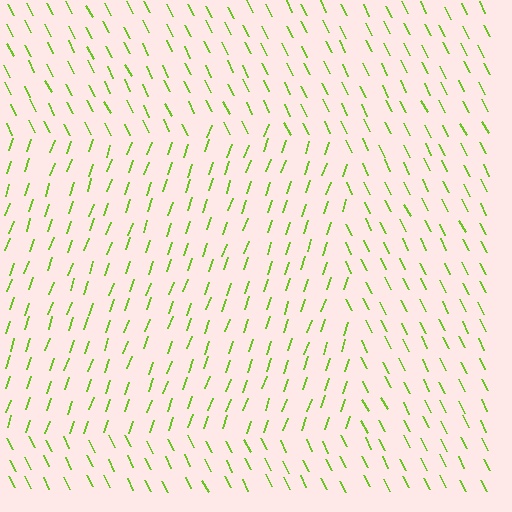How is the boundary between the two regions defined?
The boundary is defined purely by a change in line orientation (approximately 45 degrees difference). All lines are the same color and thickness.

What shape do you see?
I see a rectangle.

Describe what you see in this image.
The image is filled with small lime line segments. A rectangle region in the image has lines oriented differently from the surrounding lines, creating a visible texture boundary.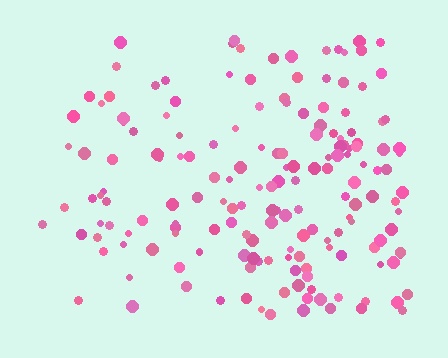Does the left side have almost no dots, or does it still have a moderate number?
Still a moderate number, just noticeably fewer than the right.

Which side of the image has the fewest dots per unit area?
The left.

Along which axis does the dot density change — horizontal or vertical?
Horizontal.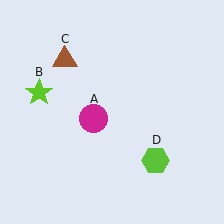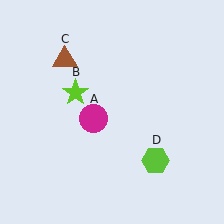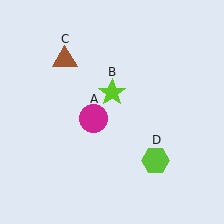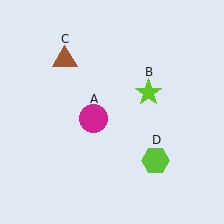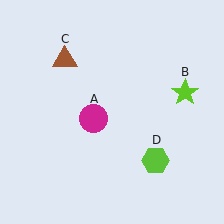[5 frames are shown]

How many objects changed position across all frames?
1 object changed position: lime star (object B).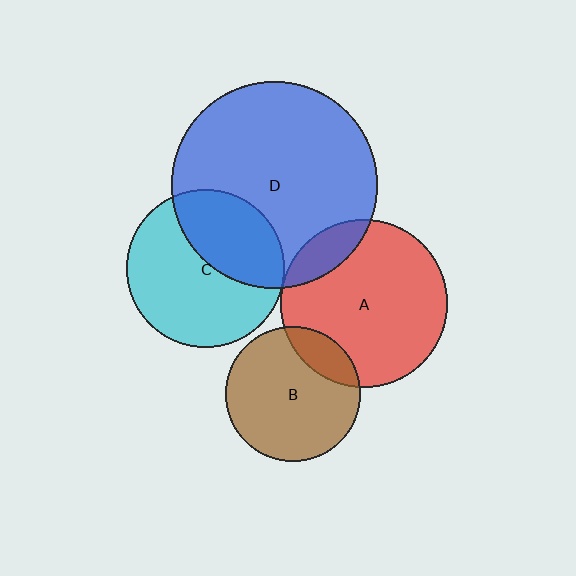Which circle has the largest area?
Circle D (blue).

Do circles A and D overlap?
Yes.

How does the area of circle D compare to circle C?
Approximately 1.7 times.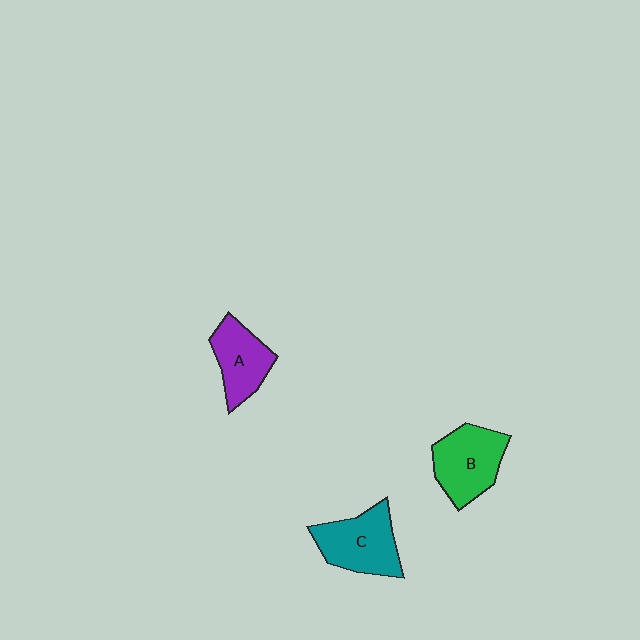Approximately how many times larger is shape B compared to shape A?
Approximately 1.2 times.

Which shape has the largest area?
Shape C (teal).